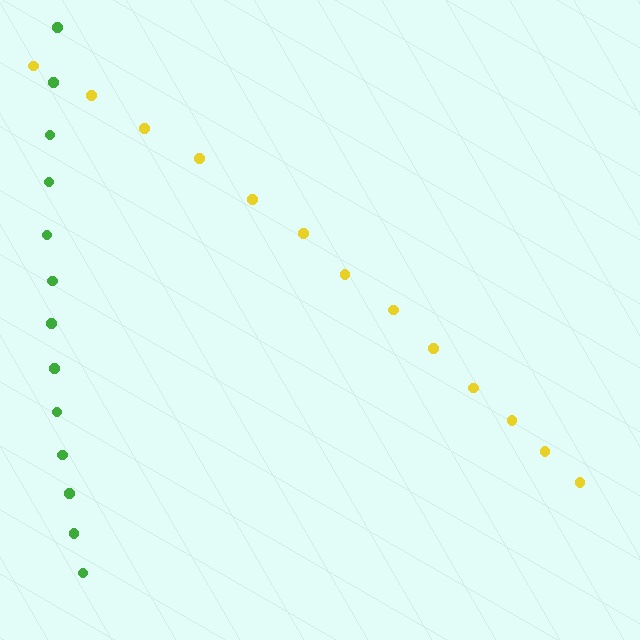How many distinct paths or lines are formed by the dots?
There are 2 distinct paths.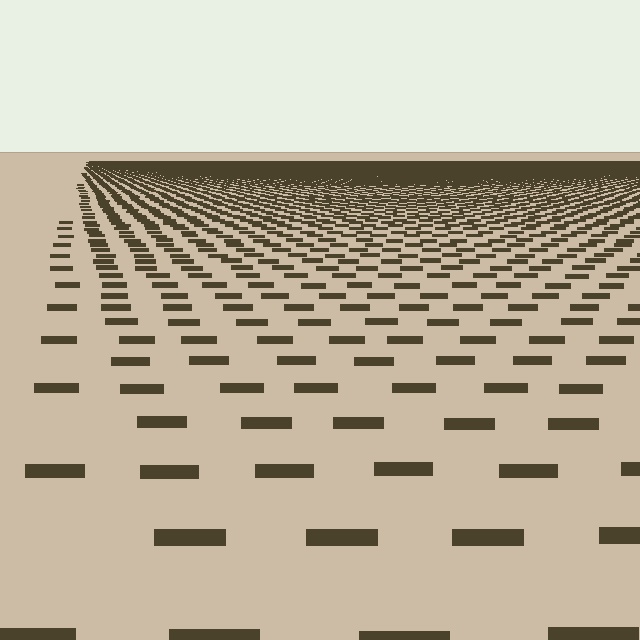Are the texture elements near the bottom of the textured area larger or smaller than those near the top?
Larger. Near the bottom, elements are closer to the viewer and appear at a bigger on-screen size.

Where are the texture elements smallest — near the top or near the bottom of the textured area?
Near the top.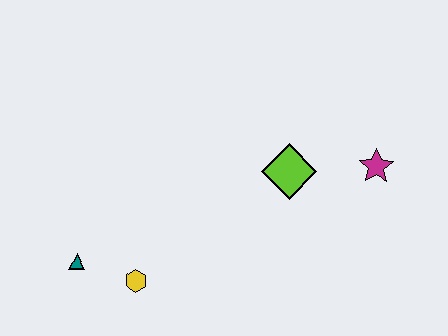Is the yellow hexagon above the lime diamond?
No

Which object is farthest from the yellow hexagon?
The magenta star is farthest from the yellow hexagon.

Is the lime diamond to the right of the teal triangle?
Yes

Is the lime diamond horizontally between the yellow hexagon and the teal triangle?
No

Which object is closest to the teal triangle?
The yellow hexagon is closest to the teal triangle.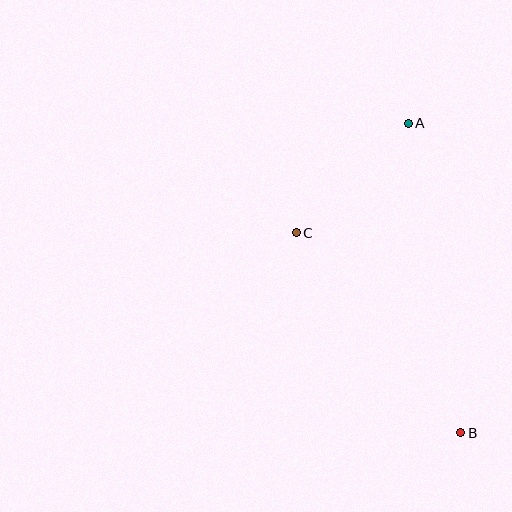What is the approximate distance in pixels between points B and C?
The distance between B and C is approximately 259 pixels.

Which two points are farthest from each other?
Points A and B are farthest from each other.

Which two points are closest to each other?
Points A and C are closest to each other.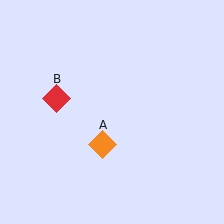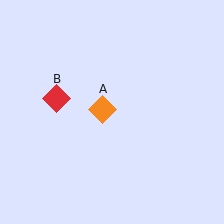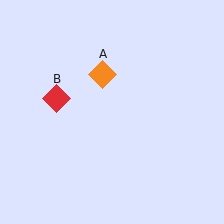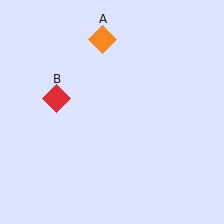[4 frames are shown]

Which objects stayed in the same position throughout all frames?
Red diamond (object B) remained stationary.